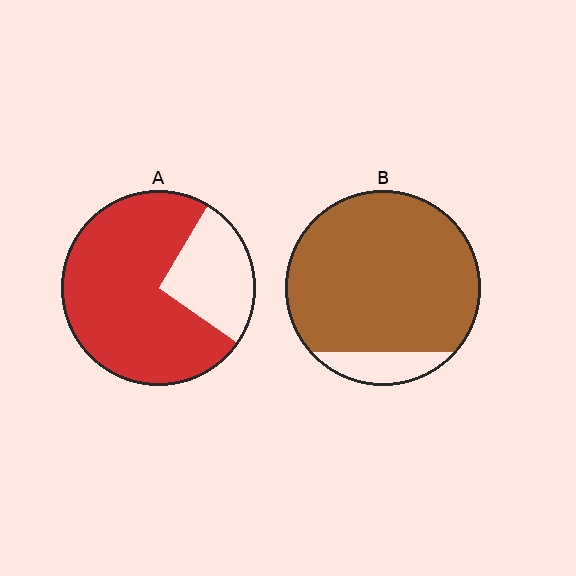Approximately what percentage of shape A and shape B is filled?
A is approximately 75% and B is approximately 90%.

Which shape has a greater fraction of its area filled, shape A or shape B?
Shape B.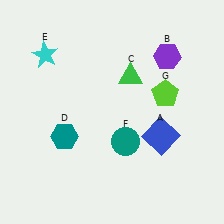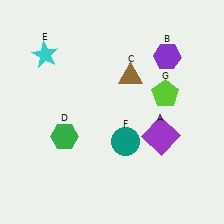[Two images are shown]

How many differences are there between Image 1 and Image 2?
There are 3 differences between the two images.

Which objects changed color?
A changed from blue to purple. C changed from green to brown. D changed from teal to green.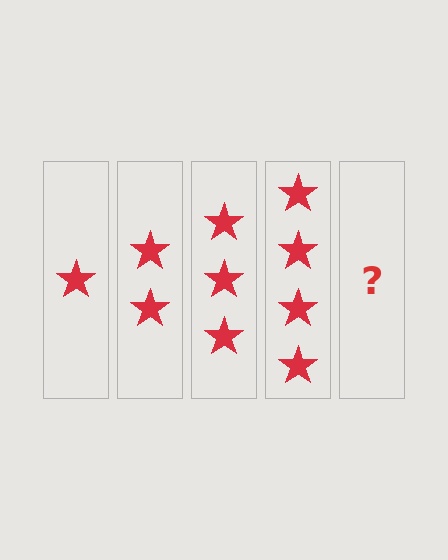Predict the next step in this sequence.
The next step is 5 stars.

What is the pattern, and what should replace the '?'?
The pattern is that each step adds one more star. The '?' should be 5 stars.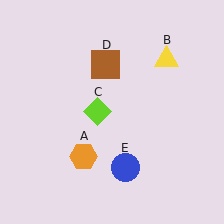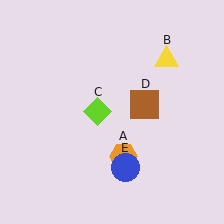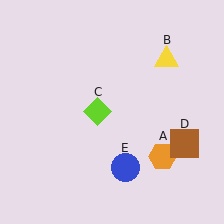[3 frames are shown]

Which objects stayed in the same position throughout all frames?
Yellow triangle (object B) and lime diamond (object C) and blue circle (object E) remained stationary.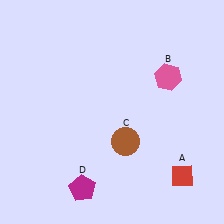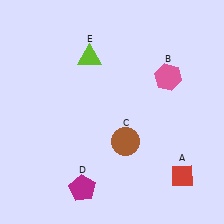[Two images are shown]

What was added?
A lime triangle (E) was added in Image 2.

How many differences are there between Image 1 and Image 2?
There is 1 difference between the two images.